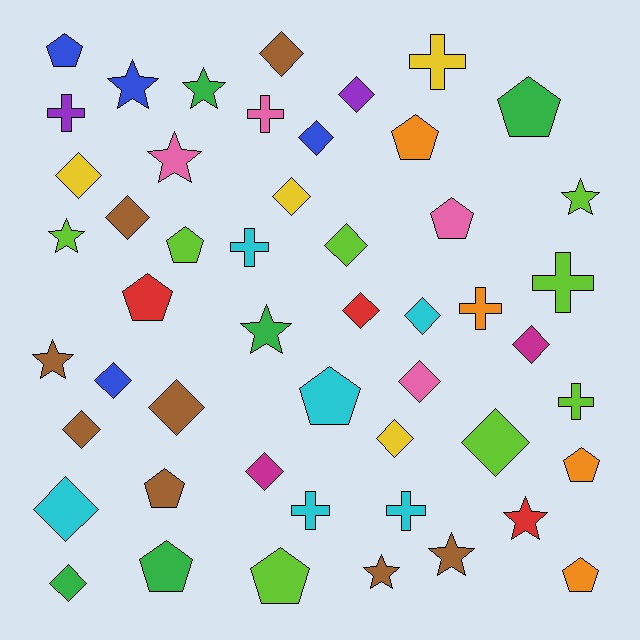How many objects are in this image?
There are 50 objects.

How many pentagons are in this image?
There are 12 pentagons.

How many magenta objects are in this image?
There are 2 magenta objects.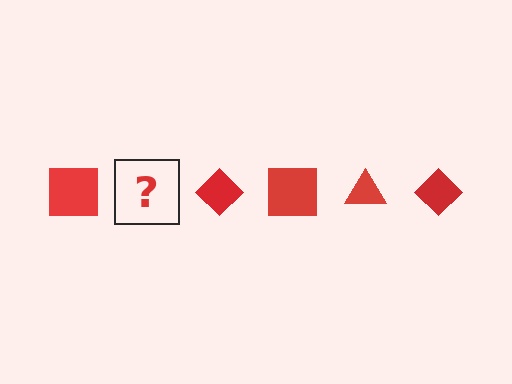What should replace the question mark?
The question mark should be replaced with a red triangle.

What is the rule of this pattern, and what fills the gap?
The rule is that the pattern cycles through square, triangle, diamond shapes in red. The gap should be filled with a red triangle.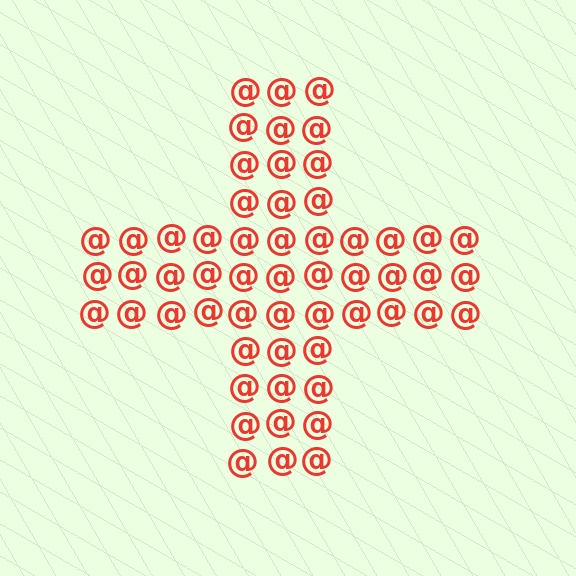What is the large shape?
The large shape is a cross.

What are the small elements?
The small elements are at signs.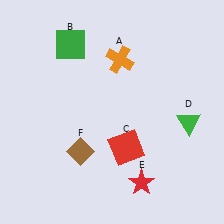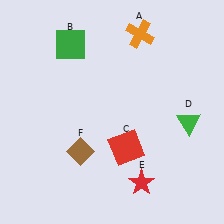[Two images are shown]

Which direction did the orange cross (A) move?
The orange cross (A) moved up.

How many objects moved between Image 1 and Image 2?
1 object moved between the two images.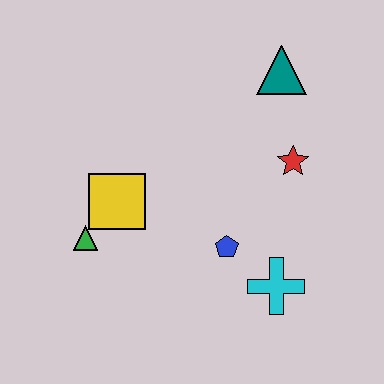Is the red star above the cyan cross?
Yes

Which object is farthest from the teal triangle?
The green triangle is farthest from the teal triangle.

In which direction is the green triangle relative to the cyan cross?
The green triangle is to the left of the cyan cross.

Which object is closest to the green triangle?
The yellow square is closest to the green triangle.